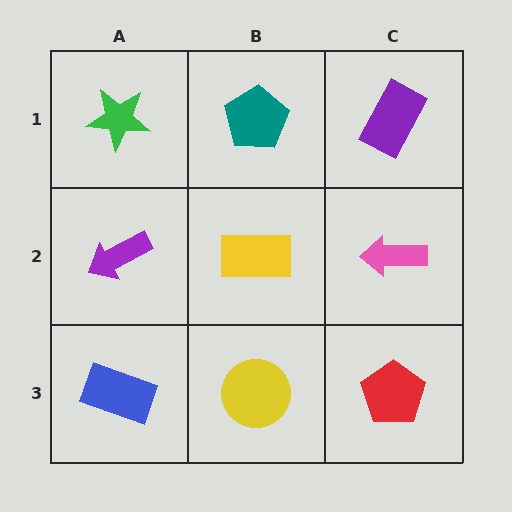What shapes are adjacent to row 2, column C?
A purple rectangle (row 1, column C), a red pentagon (row 3, column C), a yellow rectangle (row 2, column B).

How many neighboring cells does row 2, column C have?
3.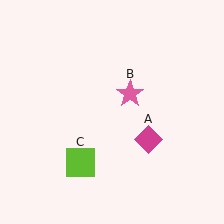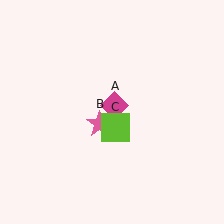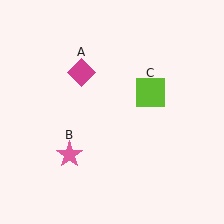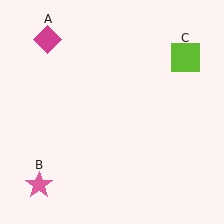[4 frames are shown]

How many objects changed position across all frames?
3 objects changed position: magenta diamond (object A), pink star (object B), lime square (object C).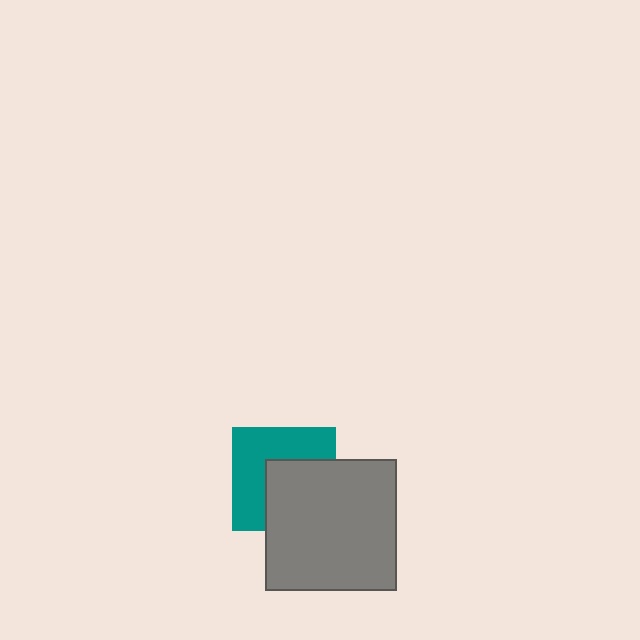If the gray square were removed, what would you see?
You would see the complete teal square.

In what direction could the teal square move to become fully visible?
The teal square could move toward the upper-left. That would shift it out from behind the gray square entirely.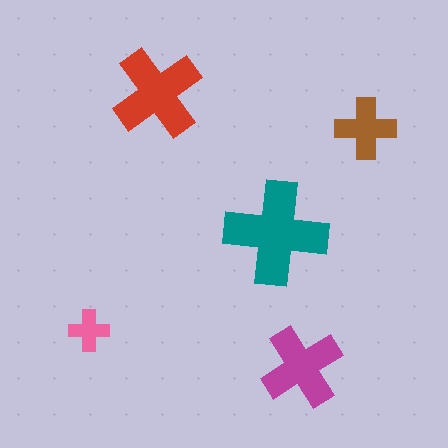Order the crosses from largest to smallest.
the teal one, the red one, the magenta one, the brown one, the pink one.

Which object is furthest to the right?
The brown cross is rightmost.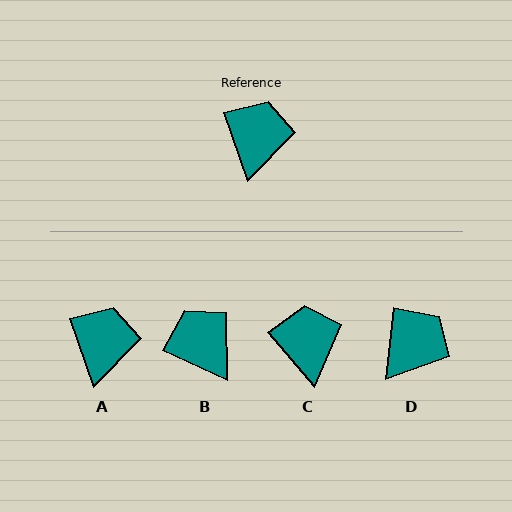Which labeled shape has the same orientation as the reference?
A.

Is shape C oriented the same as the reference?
No, it is off by about 21 degrees.